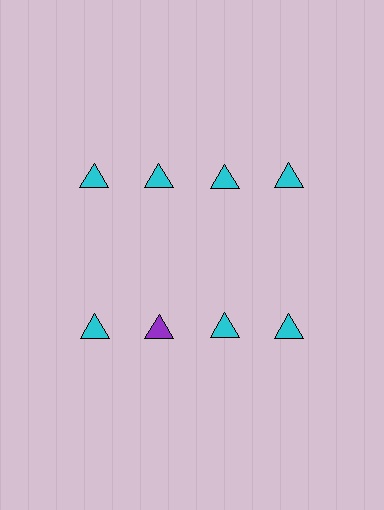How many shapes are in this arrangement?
There are 8 shapes arranged in a grid pattern.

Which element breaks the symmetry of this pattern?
The purple triangle in the second row, second from left column breaks the symmetry. All other shapes are cyan triangles.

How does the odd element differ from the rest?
It has a different color: purple instead of cyan.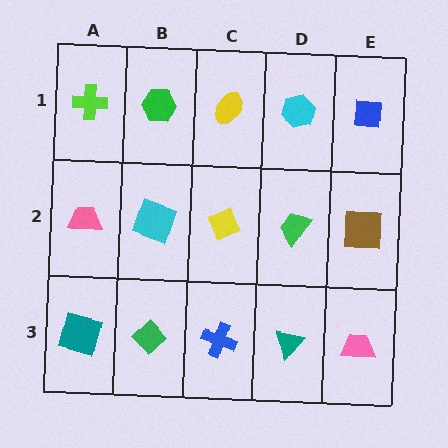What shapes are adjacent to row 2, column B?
A green hexagon (row 1, column B), a green diamond (row 3, column B), a pink trapezoid (row 2, column A), a yellow diamond (row 2, column C).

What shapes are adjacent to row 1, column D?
A green trapezoid (row 2, column D), a yellow ellipse (row 1, column C), a blue square (row 1, column E).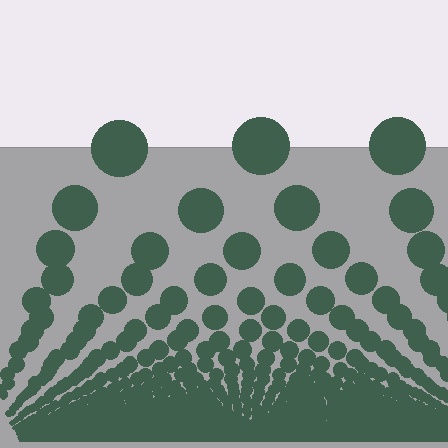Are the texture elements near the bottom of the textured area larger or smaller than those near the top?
Smaller. The gradient is inverted — elements near the bottom are smaller and denser.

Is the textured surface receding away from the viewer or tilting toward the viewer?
The surface appears to tilt toward the viewer. Texture elements get larger and sparser toward the top.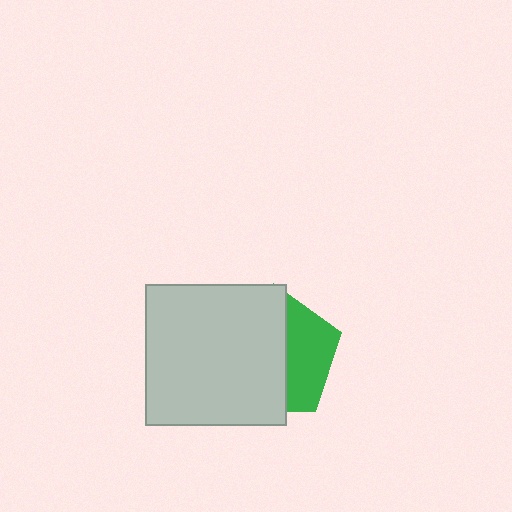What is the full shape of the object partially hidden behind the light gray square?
The partially hidden object is a green pentagon.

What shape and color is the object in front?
The object in front is a light gray square.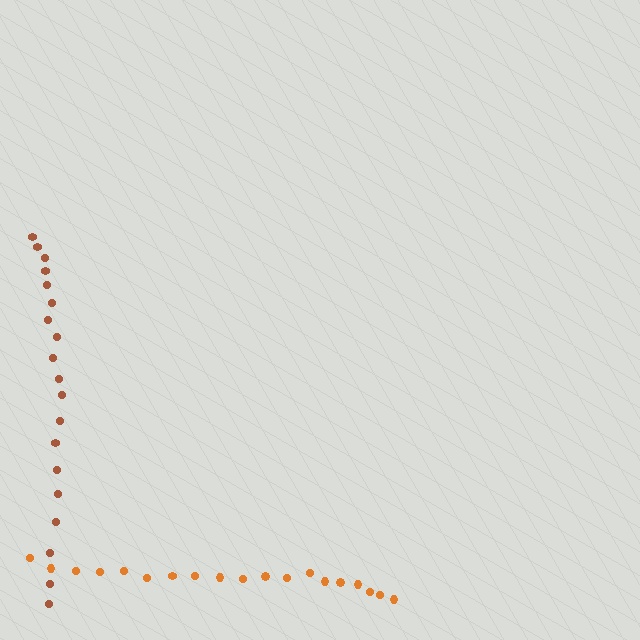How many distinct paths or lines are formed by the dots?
There are 2 distinct paths.